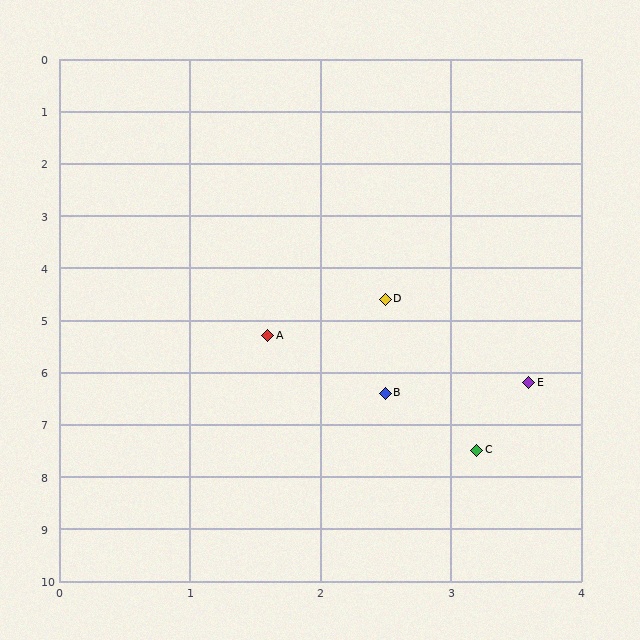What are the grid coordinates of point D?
Point D is at approximately (2.5, 4.6).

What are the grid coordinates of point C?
Point C is at approximately (3.2, 7.5).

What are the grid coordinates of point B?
Point B is at approximately (2.5, 6.4).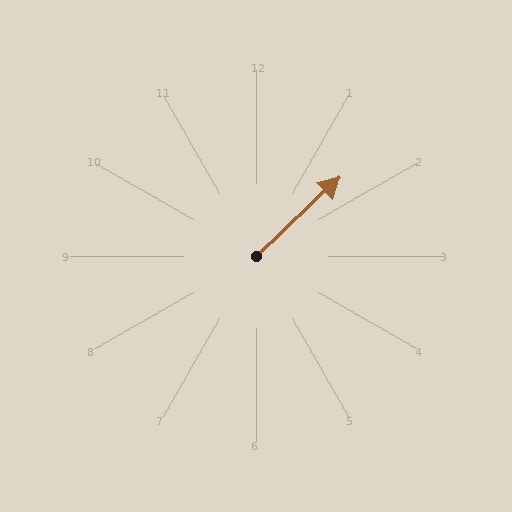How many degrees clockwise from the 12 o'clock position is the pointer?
Approximately 47 degrees.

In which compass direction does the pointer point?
Northeast.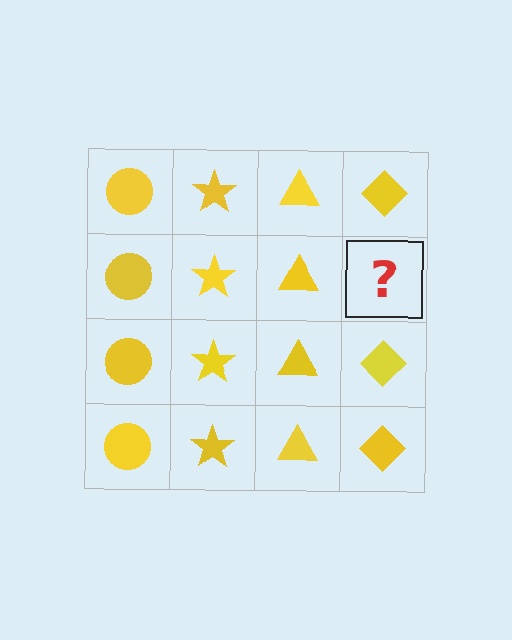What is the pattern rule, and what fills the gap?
The rule is that each column has a consistent shape. The gap should be filled with a yellow diamond.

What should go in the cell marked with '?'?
The missing cell should contain a yellow diamond.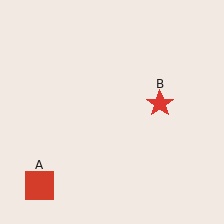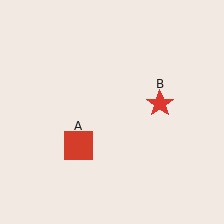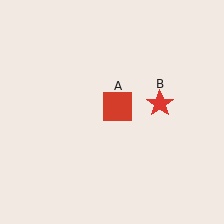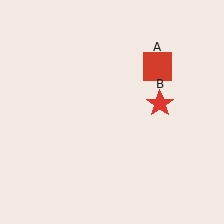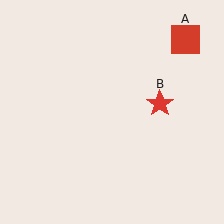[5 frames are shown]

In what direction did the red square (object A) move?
The red square (object A) moved up and to the right.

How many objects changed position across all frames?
1 object changed position: red square (object A).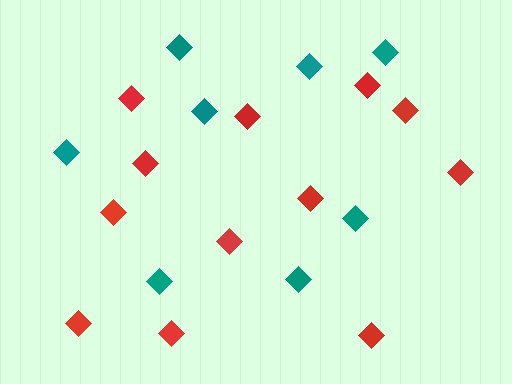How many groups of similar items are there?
There are 2 groups: one group of red diamonds (12) and one group of teal diamonds (8).